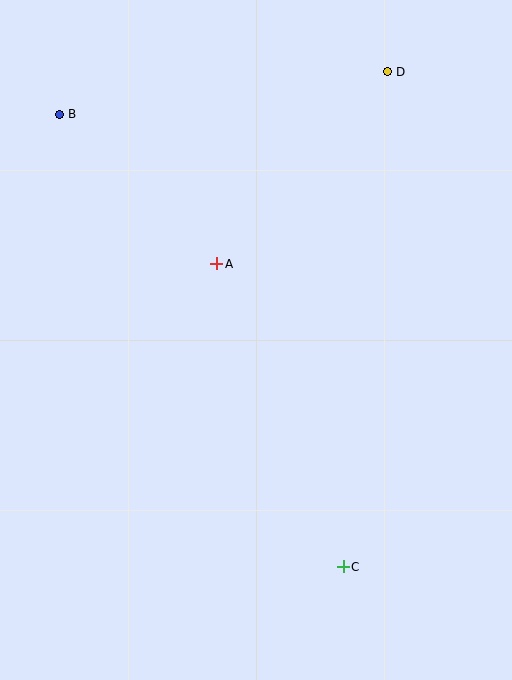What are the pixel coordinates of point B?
Point B is at (60, 114).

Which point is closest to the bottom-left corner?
Point C is closest to the bottom-left corner.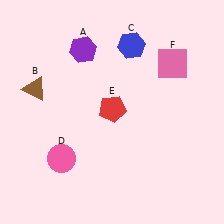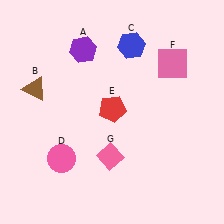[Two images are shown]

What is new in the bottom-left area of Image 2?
A pink diamond (G) was added in the bottom-left area of Image 2.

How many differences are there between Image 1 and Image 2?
There is 1 difference between the two images.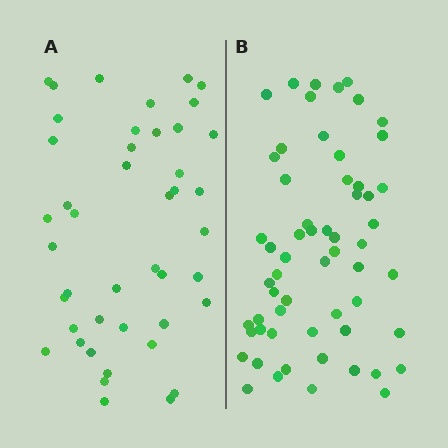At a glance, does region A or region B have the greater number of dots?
Region B (the right region) has more dots.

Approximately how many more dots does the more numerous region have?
Region B has approximately 15 more dots than region A.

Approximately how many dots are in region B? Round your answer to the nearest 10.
About 60 dots. (The exact count is 59, which rounds to 60.)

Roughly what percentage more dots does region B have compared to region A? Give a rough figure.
About 35% more.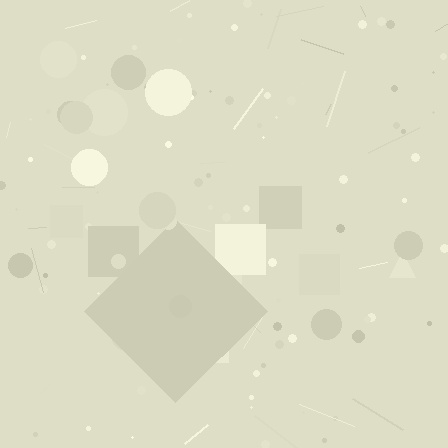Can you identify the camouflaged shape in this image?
The camouflaged shape is a diamond.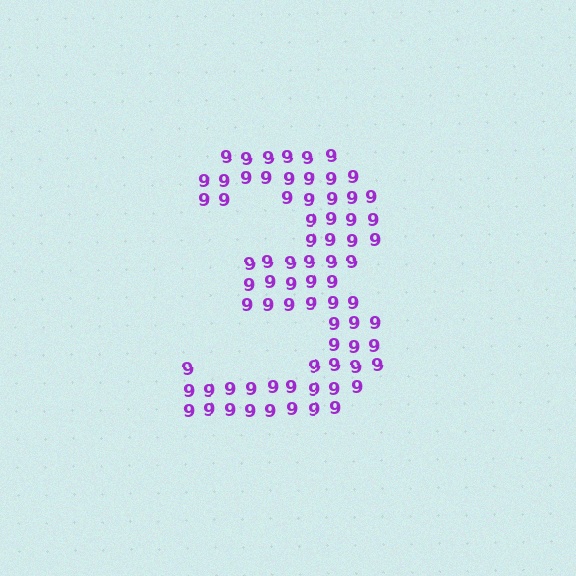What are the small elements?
The small elements are digit 9's.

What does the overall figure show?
The overall figure shows the digit 3.